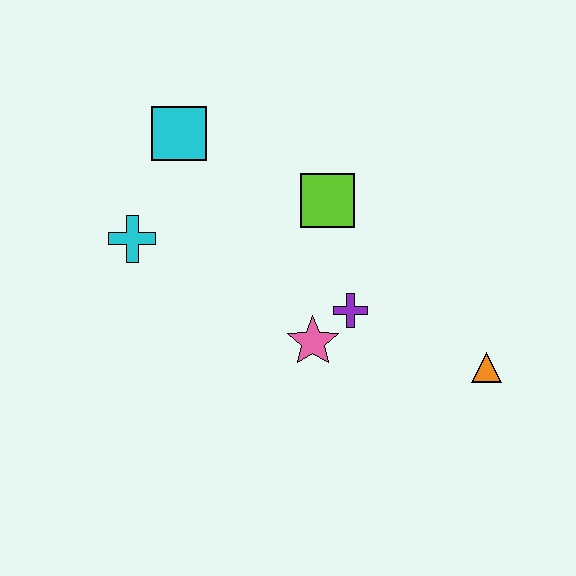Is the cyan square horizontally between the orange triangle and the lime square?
No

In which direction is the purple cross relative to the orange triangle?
The purple cross is to the left of the orange triangle.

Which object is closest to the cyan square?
The cyan cross is closest to the cyan square.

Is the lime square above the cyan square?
No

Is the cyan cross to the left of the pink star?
Yes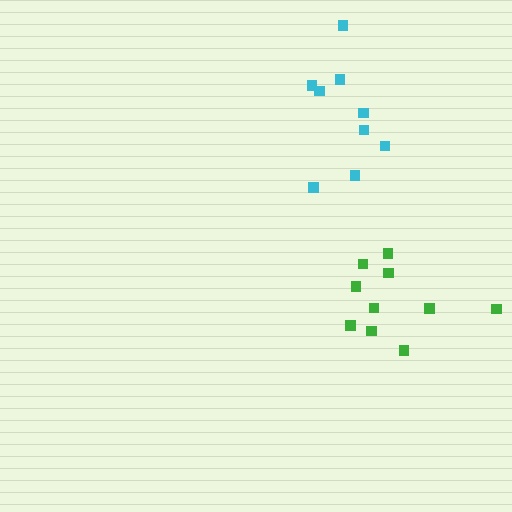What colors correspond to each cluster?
The clusters are colored: cyan, green.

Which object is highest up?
The cyan cluster is topmost.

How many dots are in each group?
Group 1: 9 dots, Group 2: 10 dots (19 total).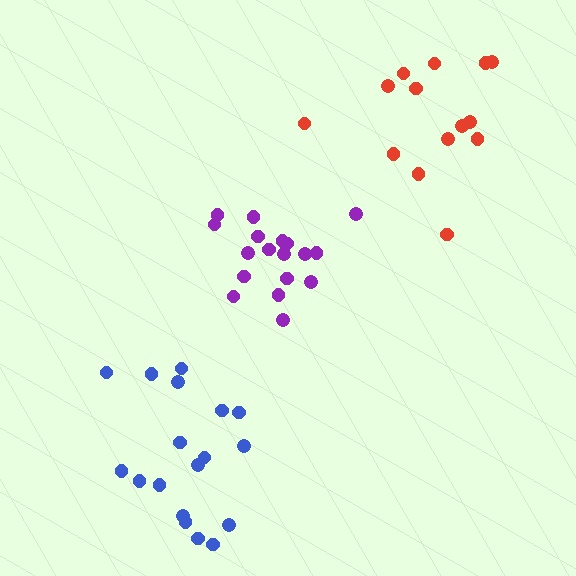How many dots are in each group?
Group 1: 14 dots, Group 2: 18 dots, Group 3: 18 dots (50 total).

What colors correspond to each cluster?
The clusters are colored: red, purple, blue.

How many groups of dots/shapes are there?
There are 3 groups.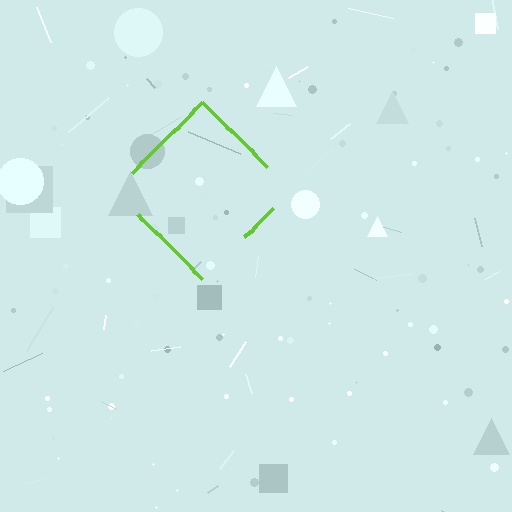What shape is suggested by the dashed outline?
The dashed outline suggests a diamond.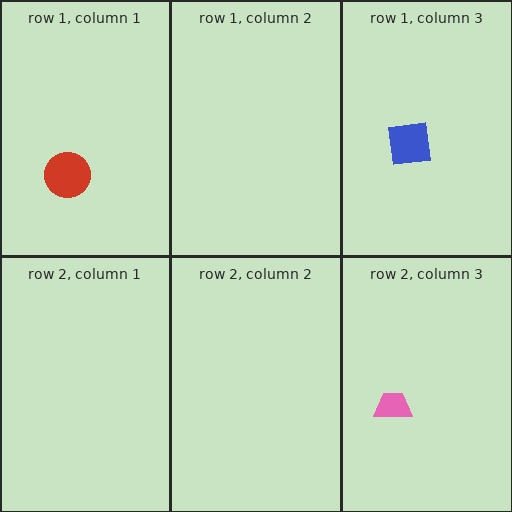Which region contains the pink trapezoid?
The row 2, column 3 region.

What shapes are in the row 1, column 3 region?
The blue square.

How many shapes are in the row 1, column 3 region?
1.